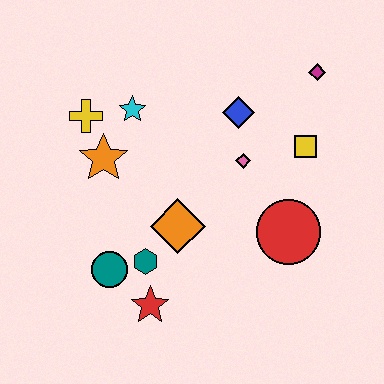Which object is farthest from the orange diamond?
The magenta diamond is farthest from the orange diamond.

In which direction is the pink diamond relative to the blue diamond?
The pink diamond is below the blue diamond.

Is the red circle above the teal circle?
Yes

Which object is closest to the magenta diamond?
The yellow square is closest to the magenta diamond.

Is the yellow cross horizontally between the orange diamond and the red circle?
No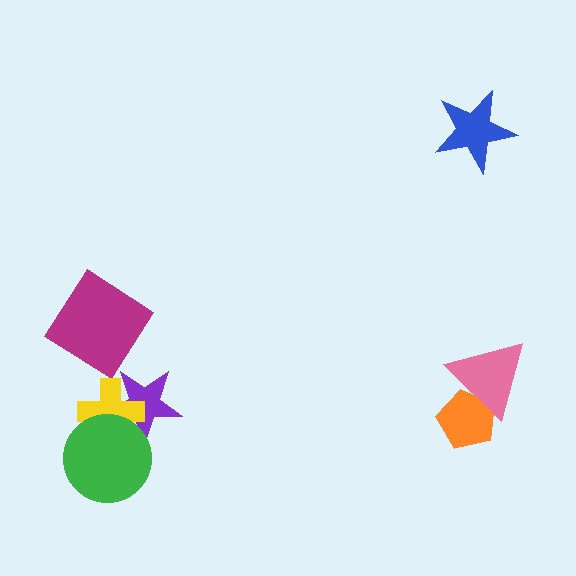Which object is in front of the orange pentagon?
The pink triangle is in front of the orange pentagon.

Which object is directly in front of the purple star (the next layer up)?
The yellow cross is directly in front of the purple star.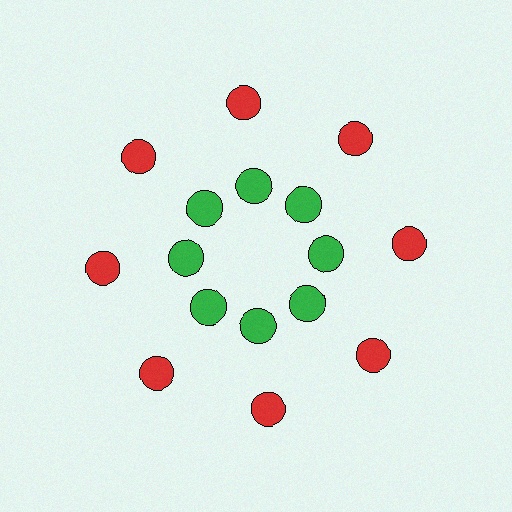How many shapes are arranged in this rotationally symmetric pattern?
There are 16 shapes, arranged in 8 groups of 2.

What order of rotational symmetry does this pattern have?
This pattern has 8-fold rotational symmetry.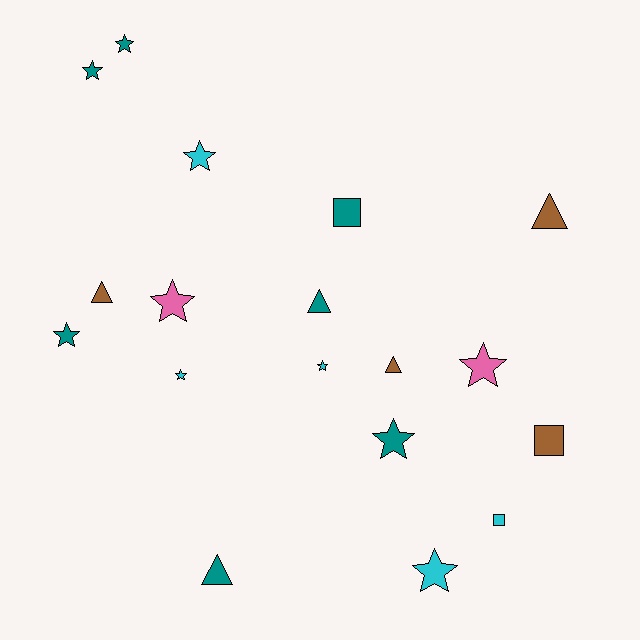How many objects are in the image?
There are 18 objects.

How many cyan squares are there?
There is 1 cyan square.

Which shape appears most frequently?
Star, with 10 objects.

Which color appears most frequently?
Teal, with 7 objects.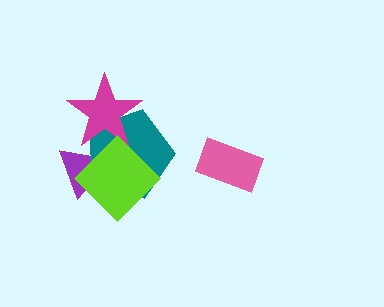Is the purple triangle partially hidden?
Yes, it is partially covered by another shape.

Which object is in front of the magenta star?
The lime diamond is in front of the magenta star.